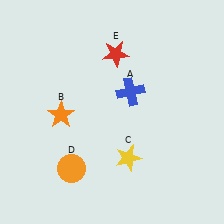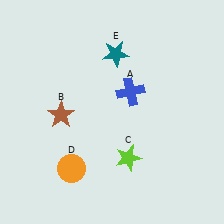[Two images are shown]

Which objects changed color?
B changed from orange to brown. C changed from yellow to lime. E changed from red to teal.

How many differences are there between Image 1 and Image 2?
There are 3 differences between the two images.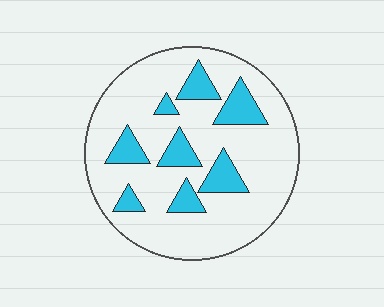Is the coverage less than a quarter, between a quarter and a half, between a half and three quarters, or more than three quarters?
Less than a quarter.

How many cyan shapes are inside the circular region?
8.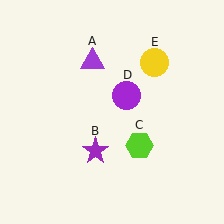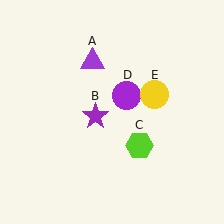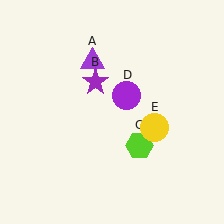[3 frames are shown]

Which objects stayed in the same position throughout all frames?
Purple triangle (object A) and lime hexagon (object C) and purple circle (object D) remained stationary.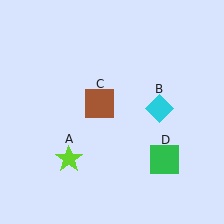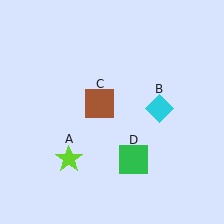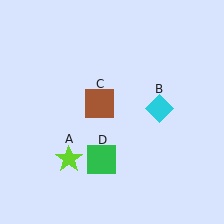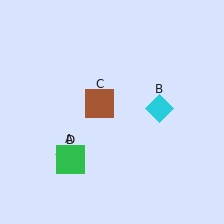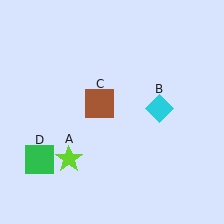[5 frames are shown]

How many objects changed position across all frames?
1 object changed position: green square (object D).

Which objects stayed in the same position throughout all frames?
Lime star (object A) and cyan diamond (object B) and brown square (object C) remained stationary.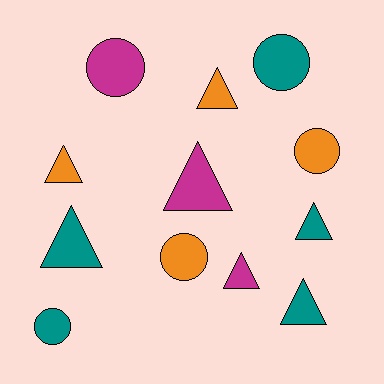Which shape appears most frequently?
Triangle, with 7 objects.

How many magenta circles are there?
There is 1 magenta circle.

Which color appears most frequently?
Teal, with 5 objects.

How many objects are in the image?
There are 12 objects.